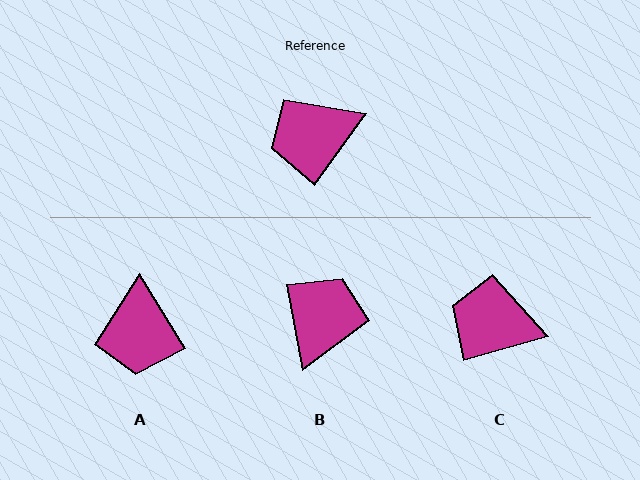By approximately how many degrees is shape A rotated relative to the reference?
Approximately 67 degrees counter-clockwise.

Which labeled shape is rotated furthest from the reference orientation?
B, about 134 degrees away.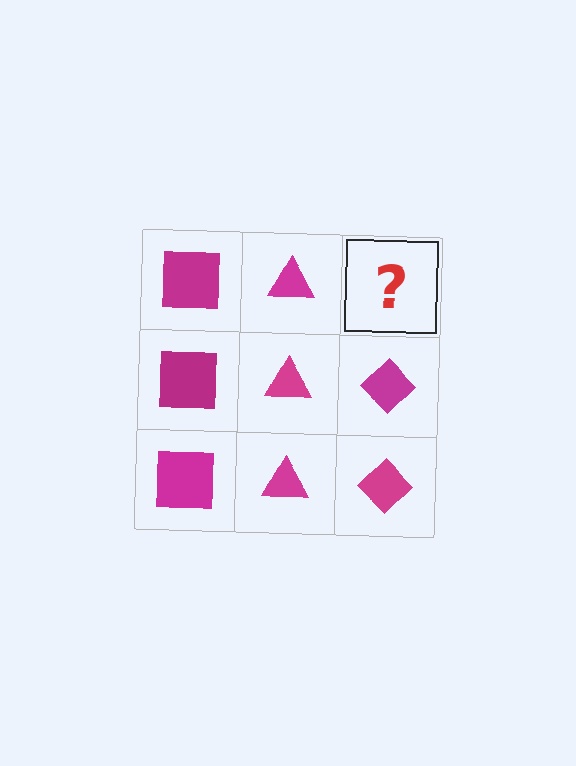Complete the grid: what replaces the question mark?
The question mark should be replaced with a magenta diamond.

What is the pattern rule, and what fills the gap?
The rule is that each column has a consistent shape. The gap should be filled with a magenta diamond.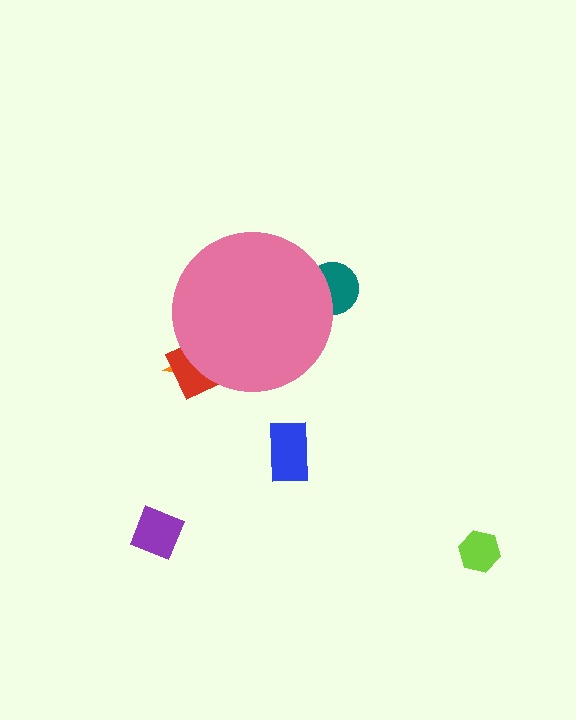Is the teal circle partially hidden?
Yes, the teal circle is partially hidden behind the pink circle.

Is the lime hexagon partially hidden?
No, the lime hexagon is fully visible.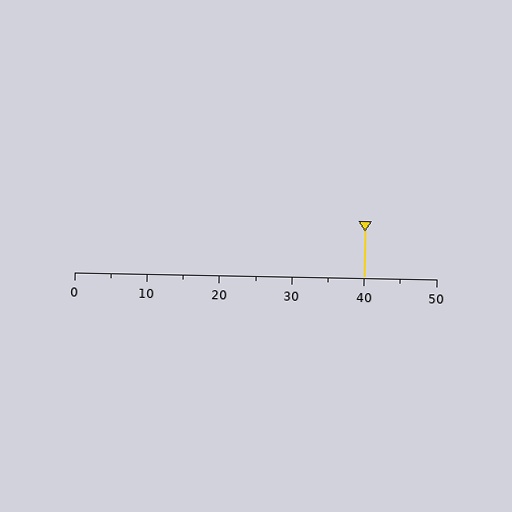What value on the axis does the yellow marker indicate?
The marker indicates approximately 40.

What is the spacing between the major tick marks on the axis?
The major ticks are spaced 10 apart.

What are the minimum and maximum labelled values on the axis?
The axis runs from 0 to 50.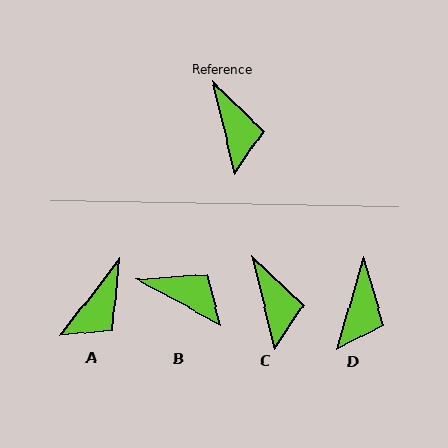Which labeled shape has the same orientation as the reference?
C.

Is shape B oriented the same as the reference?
No, it is off by about 48 degrees.